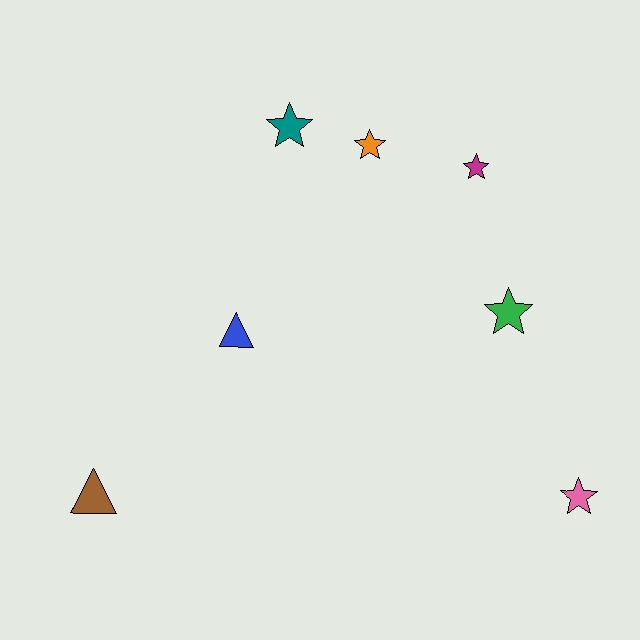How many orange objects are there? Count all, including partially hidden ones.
There is 1 orange object.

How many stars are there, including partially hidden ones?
There are 5 stars.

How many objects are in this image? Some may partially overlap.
There are 7 objects.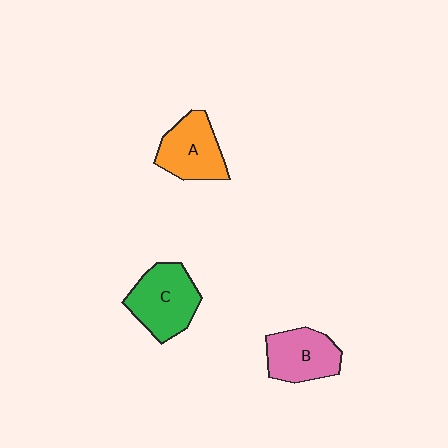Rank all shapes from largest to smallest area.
From largest to smallest: C (green), A (orange), B (pink).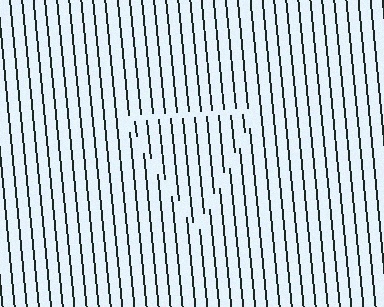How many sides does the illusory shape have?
3 sides — the line-ends trace a triangle.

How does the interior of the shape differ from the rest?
The interior of the shape contains the same grating, shifted by half a period — the contour is defined by the phase discontinuity where line-ends from the inner and outer gratings abut.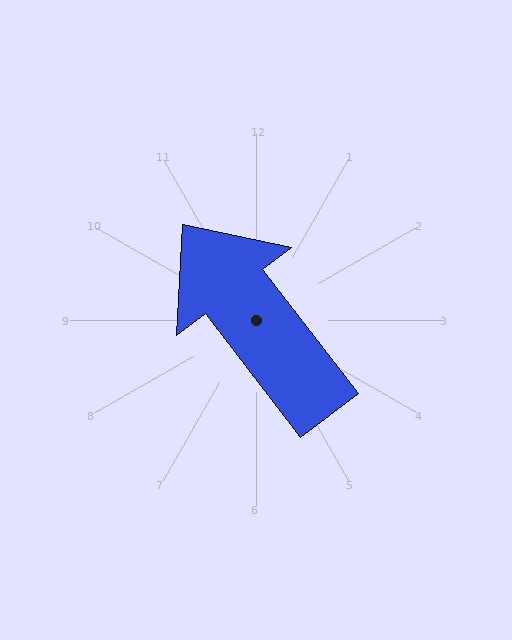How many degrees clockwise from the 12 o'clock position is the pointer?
Approximately 322 degrees.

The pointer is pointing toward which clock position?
Roughly 11 o'clock.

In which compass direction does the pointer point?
Northwest.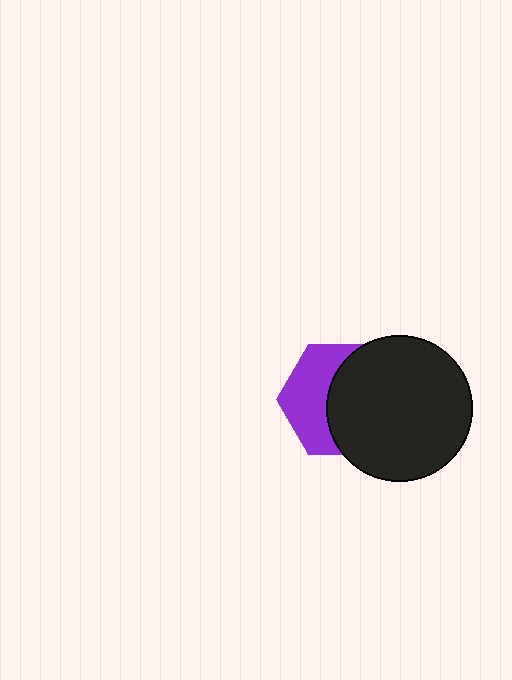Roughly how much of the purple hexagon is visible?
A small part of it is visible (roughly 44%).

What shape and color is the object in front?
The object in front is a black circle.